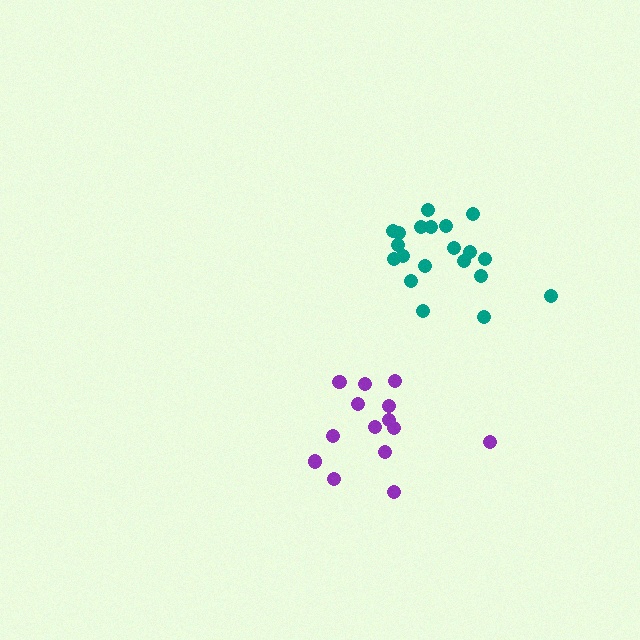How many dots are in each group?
Group 1: 20 dots, Group 2: 14 dots (34 total).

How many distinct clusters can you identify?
There are 2 distinct clusters.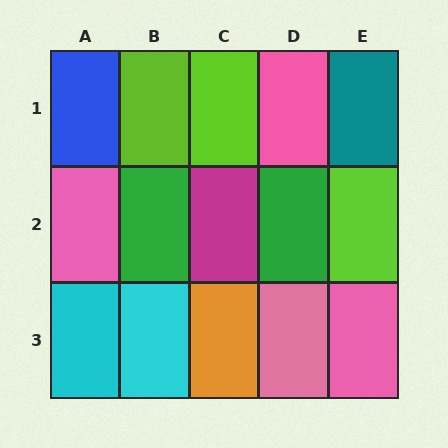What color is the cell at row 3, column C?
Orange.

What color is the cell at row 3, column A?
Cyan.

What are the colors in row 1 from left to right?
Blue, lime, lime, pink, teal.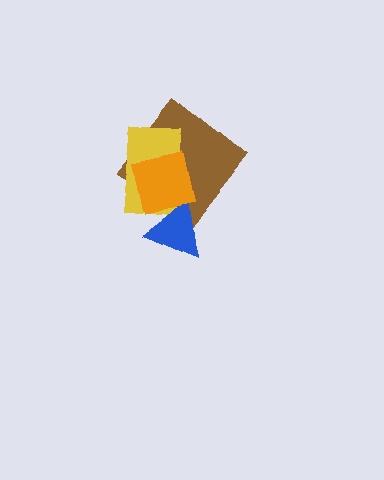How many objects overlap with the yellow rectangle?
3 objects overlap with the yellow rectangle.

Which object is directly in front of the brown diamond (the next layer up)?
The yellow rectangle is directly in front of the brown diamond.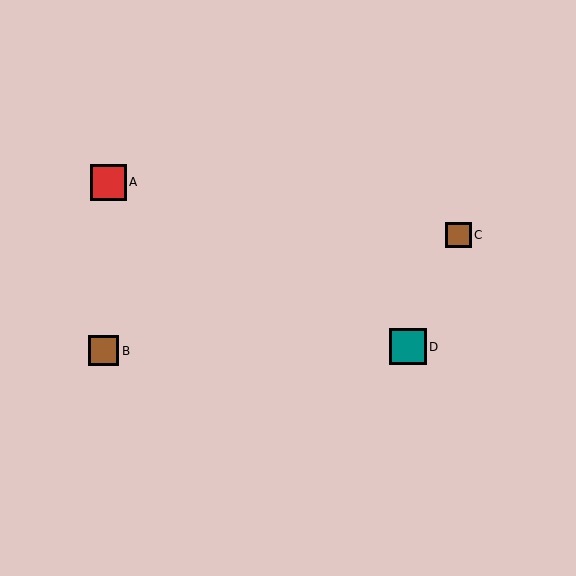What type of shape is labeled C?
Shape C is a brown square.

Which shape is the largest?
The teal square (labeled D) is the largest.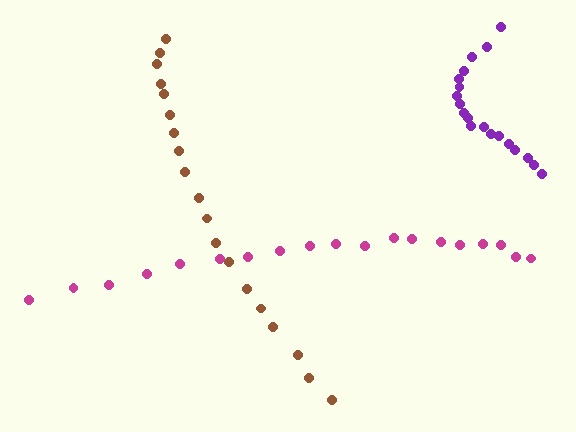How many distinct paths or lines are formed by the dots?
There are 3 distinct paths.